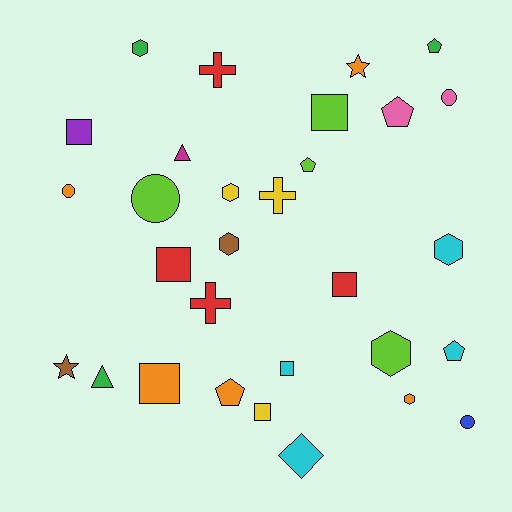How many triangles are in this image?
There are 2 triangles.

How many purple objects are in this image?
There is 1 purple object.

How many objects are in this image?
There are 30 objects.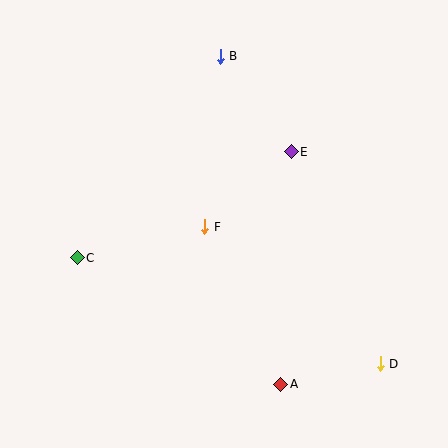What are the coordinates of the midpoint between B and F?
The midpoint between B and F is at (213, 142).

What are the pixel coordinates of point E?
Point E is at (291, 152).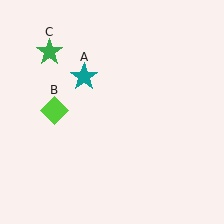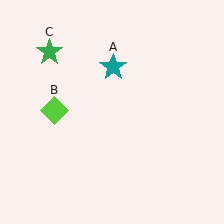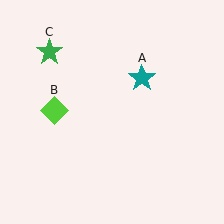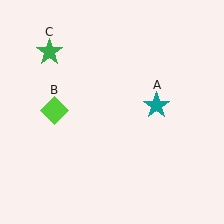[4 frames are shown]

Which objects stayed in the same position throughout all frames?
Lime diamond (object B) and green star (object C) remained stationary.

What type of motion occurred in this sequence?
The teal star (object A) rotated clockwise around the center of the scene.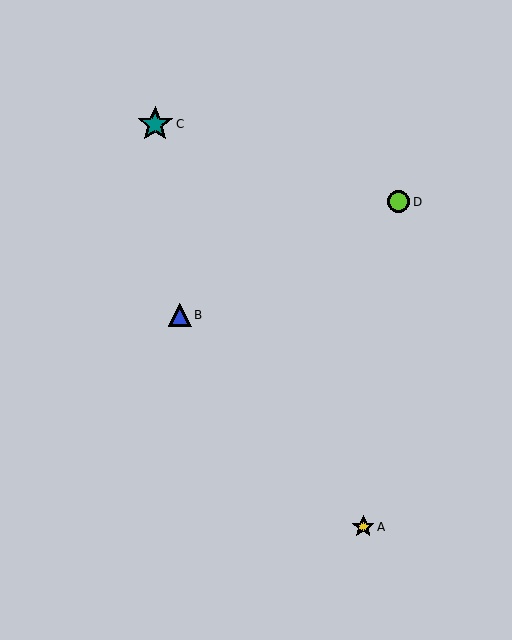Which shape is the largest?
The teal star (labeled C) is the largest.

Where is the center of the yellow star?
The center of the yellow star is at (363, 527).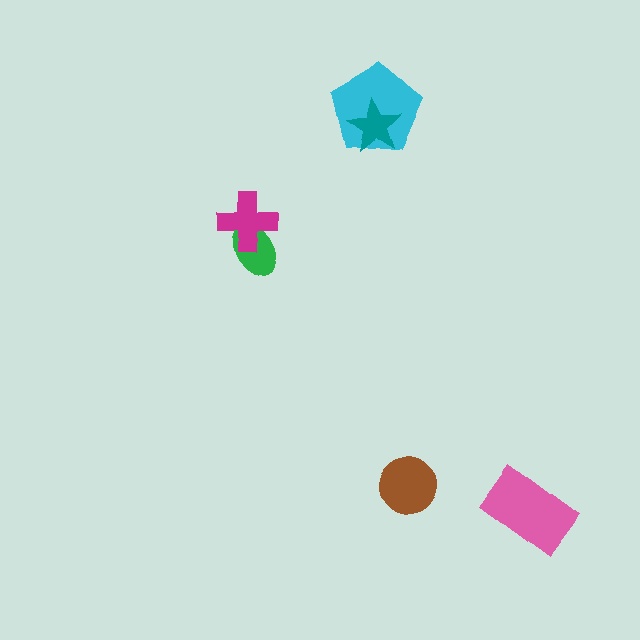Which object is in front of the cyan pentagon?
The teal star is in front of the cyan pentagon.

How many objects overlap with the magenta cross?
1 object overlaps with the magenta cross.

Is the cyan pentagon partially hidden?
Yes, it is partially covered by another shape.